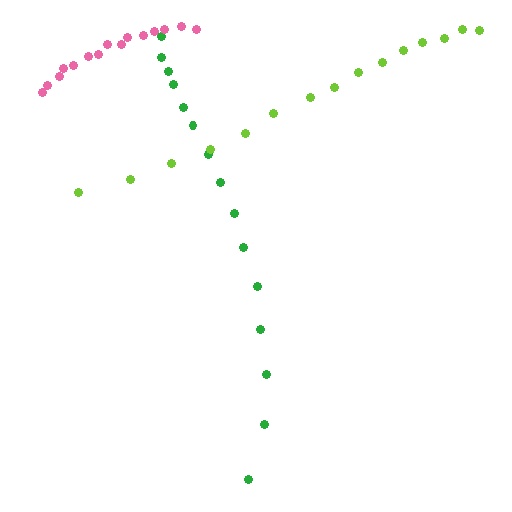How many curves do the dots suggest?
There are 3 distinct paths.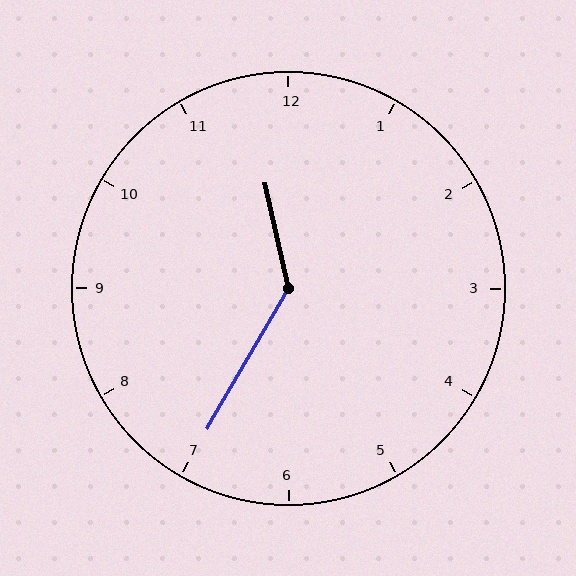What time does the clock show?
11:35.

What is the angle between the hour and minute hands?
Approximately 138 degrees.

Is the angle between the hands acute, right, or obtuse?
It is obtuse.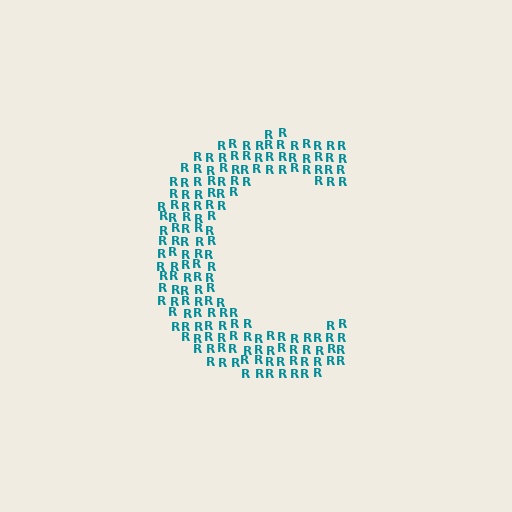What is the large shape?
The large shape is the letter C.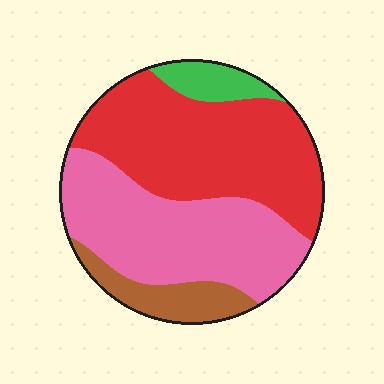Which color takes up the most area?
Red, at roughly 45%.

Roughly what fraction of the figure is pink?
Pink covers around 40% of the figure.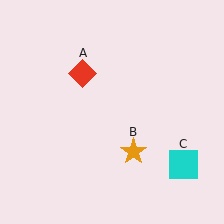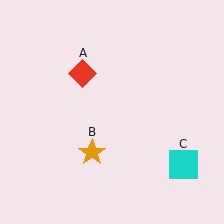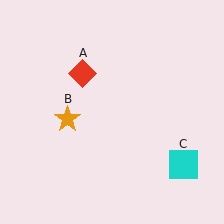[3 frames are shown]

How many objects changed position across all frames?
1 object changed position: orange star (object B).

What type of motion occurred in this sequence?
The orange star (object B) rotated clockwise around the center of the scene.